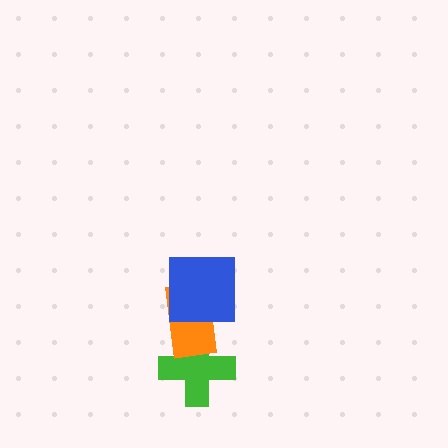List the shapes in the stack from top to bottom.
From top to bottom: the blue square, the orange rectangle, the green cross.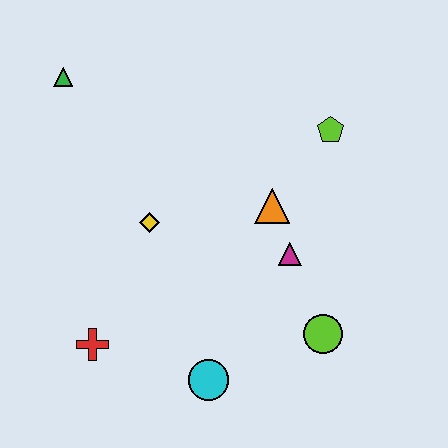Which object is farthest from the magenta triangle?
The green triangle is farthest from the magenta triangle.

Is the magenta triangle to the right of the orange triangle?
Yes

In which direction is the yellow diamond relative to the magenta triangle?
The yellow diamond is to the left of the magenta triangle.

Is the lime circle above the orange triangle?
No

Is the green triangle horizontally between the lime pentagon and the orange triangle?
No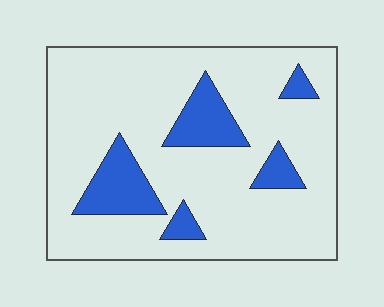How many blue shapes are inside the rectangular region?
5.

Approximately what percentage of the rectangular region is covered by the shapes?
Approximately 15%.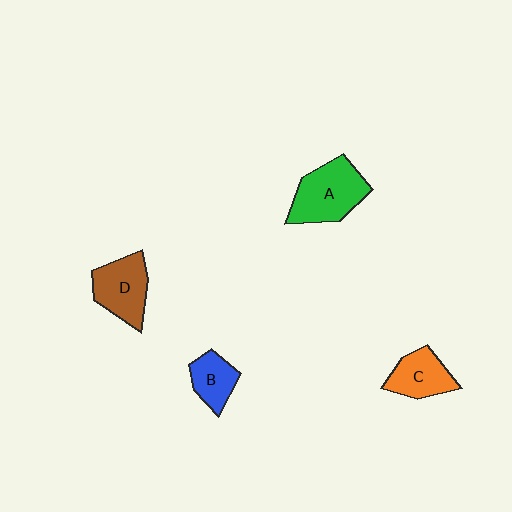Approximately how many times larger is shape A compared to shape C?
Approximately 1.5 times.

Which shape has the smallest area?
Shape B (blue).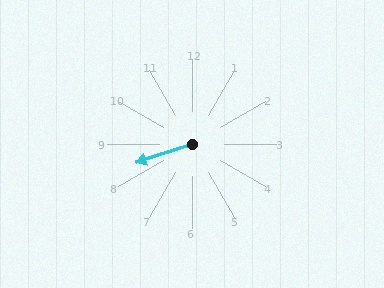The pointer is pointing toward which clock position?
Roughly 8 o'clock.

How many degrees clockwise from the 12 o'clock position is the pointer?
Approximately 252 degrees.